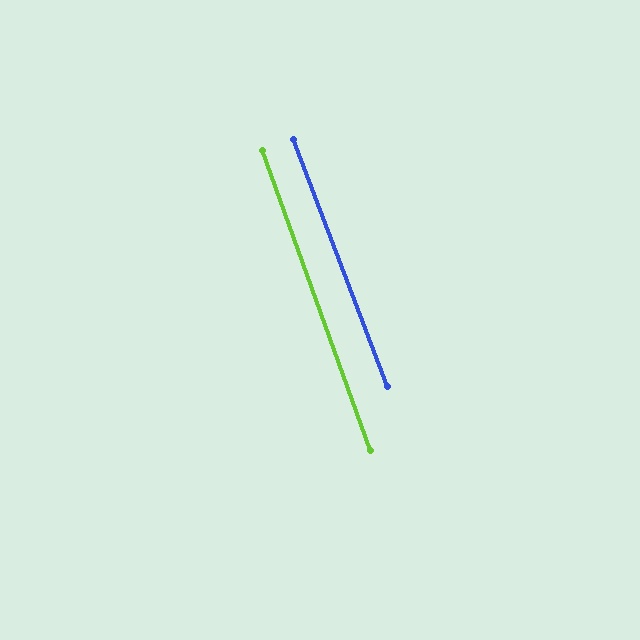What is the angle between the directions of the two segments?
Approximately 1 degree.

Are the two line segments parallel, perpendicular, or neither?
Parallel — their directions differ by only 1.0°.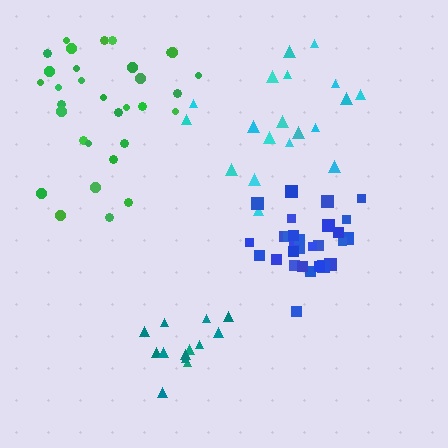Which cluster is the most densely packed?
Blue.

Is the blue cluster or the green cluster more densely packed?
Blue.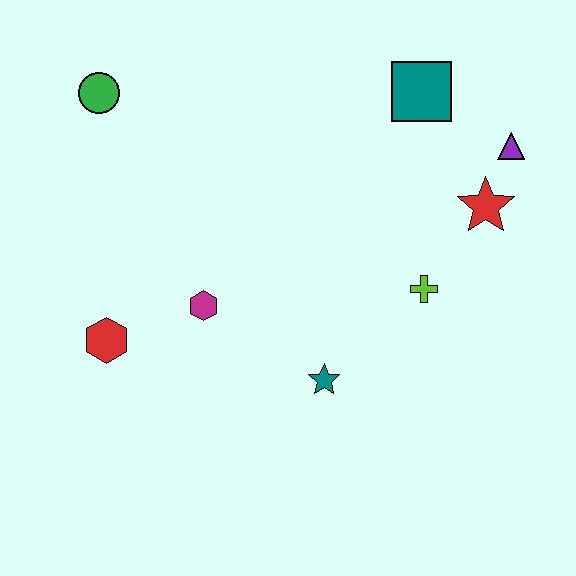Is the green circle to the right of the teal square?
No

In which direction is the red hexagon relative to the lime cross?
The red hexagon is to the left of the lime cross.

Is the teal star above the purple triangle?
No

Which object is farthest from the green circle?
The purple triangle is farthest from the green circle.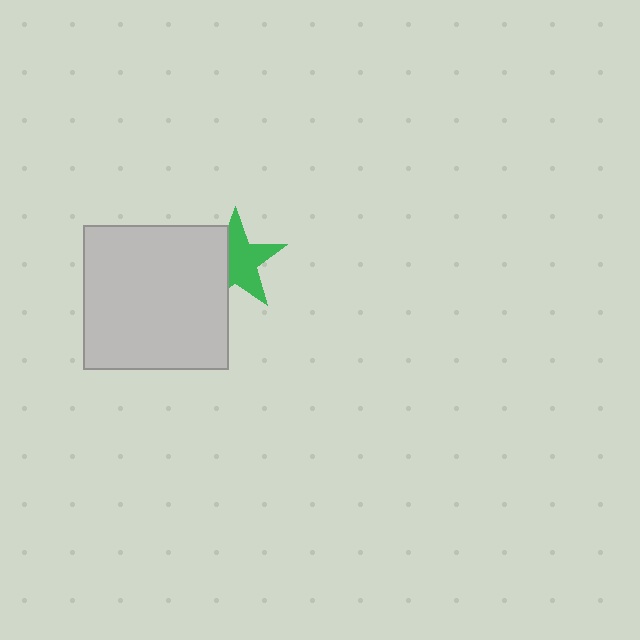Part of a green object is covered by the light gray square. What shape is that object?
It is a star.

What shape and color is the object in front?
The object in front is a light gray square.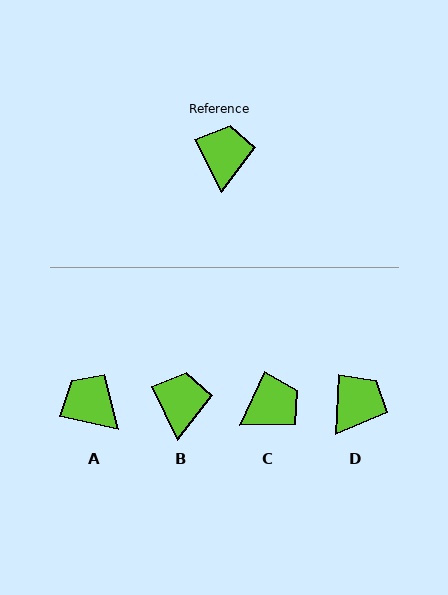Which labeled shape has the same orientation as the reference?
B.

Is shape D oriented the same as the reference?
No, it is off by about 30 degrees.